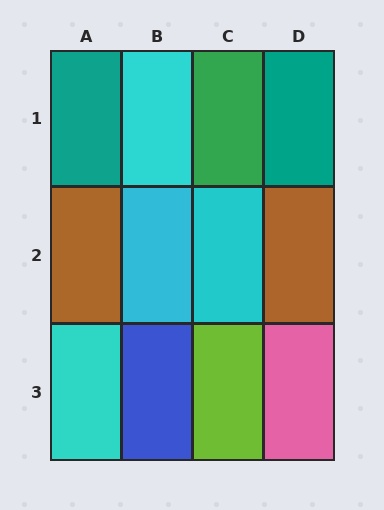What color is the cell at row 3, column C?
Lime.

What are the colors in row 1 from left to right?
Teal, cyan, green, teal.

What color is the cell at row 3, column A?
Cyan.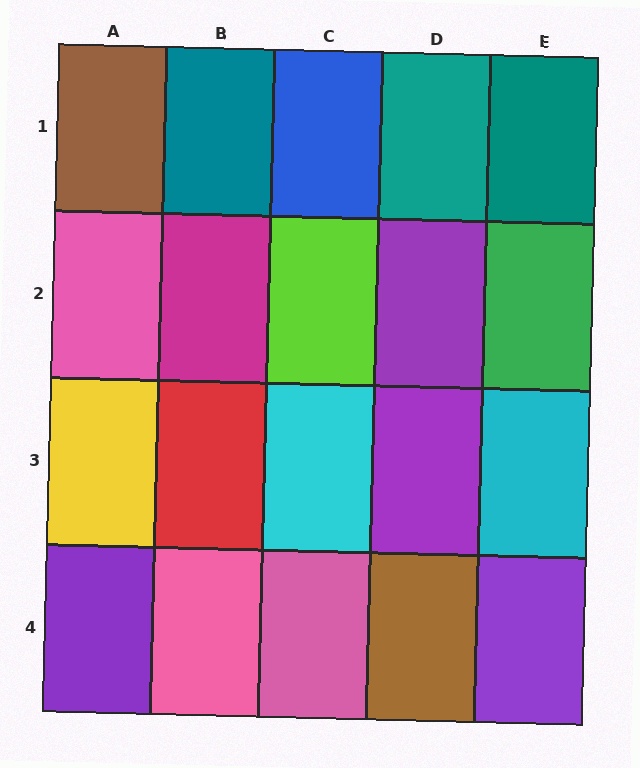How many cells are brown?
2 cells are brown.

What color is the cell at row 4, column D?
Brown.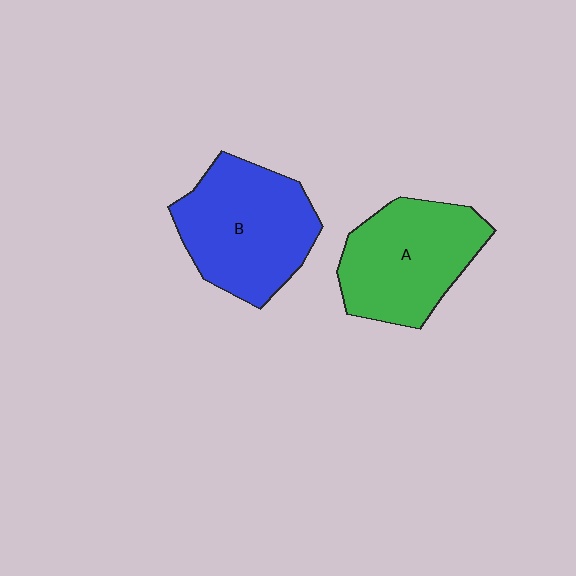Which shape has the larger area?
Shape B (blue).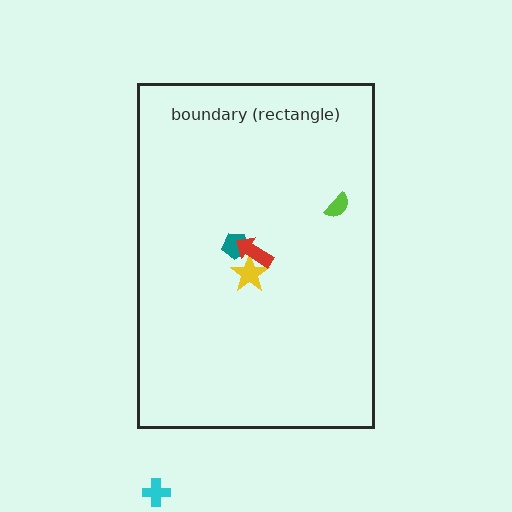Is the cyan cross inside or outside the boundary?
Outside.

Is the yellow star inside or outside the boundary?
Inside.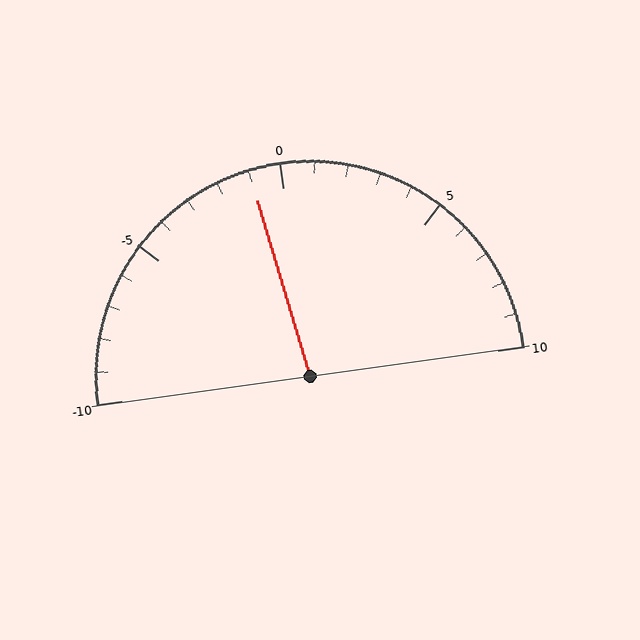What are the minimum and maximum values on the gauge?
The gauge ranges from -10 to 10.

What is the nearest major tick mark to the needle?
The nearest major tick mark is 0.